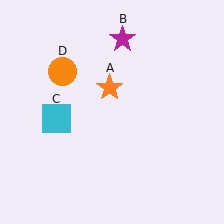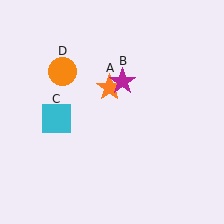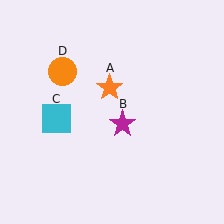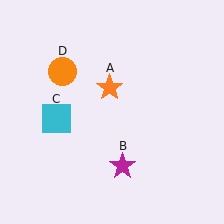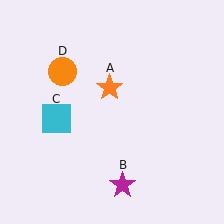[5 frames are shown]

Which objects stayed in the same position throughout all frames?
Orange star (object A) and cyan square (object C) and orange circle (object D) remained stationary.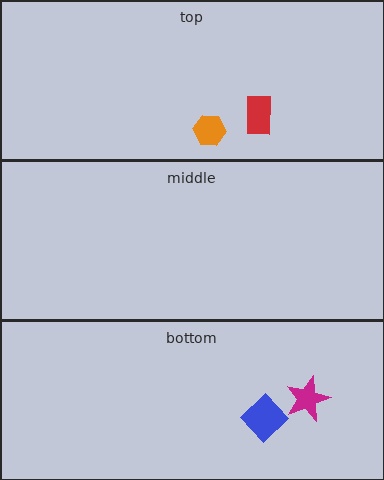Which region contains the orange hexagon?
The top region.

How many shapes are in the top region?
2.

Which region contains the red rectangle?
The top region.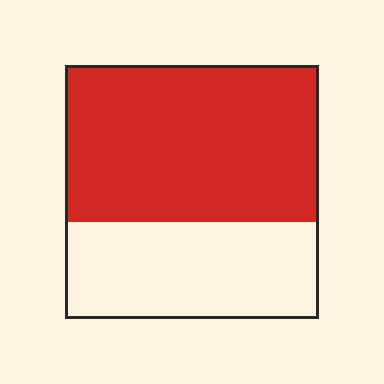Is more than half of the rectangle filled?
Yes.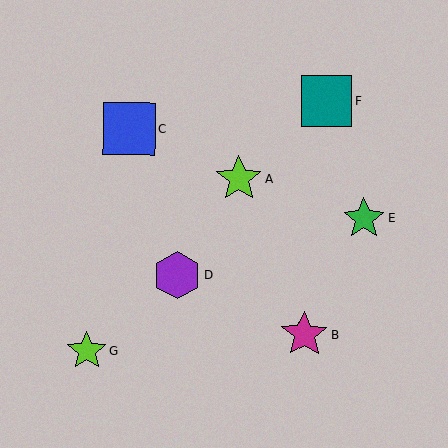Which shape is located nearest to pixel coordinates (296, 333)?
The magenta star (labeled B) at (304, 334) is nearest to that location.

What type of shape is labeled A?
Shape A is a lime star.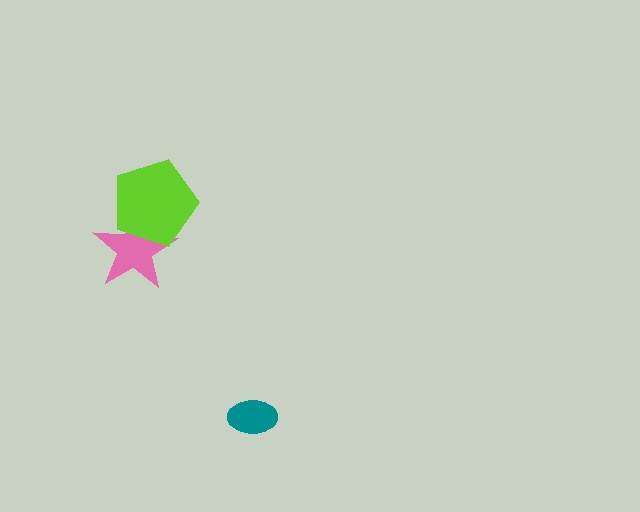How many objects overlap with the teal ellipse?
0 objects overlap with the teal ellipse.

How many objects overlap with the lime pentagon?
1 object overlaps with the lime pentagon.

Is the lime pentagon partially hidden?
No, no other shape covers it.